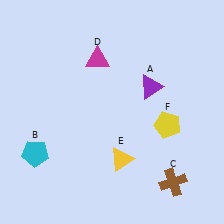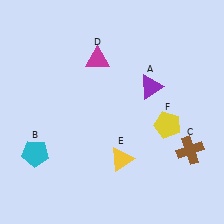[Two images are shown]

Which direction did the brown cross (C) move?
The brown cross (C) moved up.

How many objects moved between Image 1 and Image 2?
1 object moved between the two images.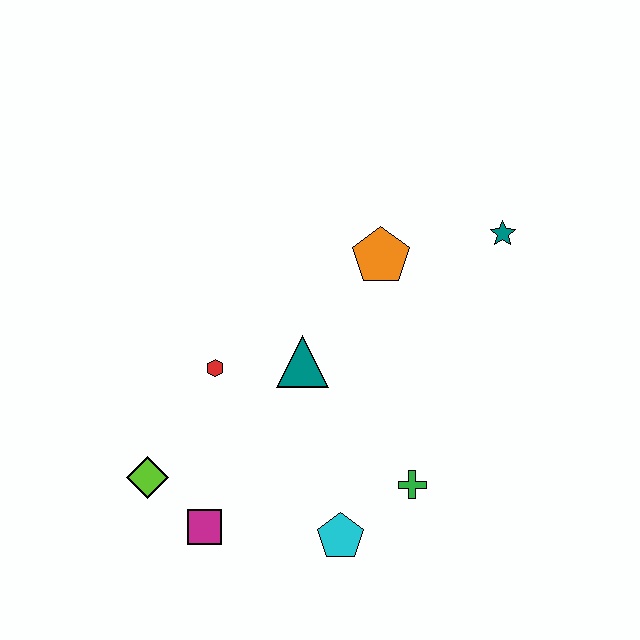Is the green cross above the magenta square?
Yes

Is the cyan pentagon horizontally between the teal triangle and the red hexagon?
No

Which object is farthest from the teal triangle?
The teal star is farthest from the teal triangle.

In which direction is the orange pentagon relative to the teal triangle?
The orange pentagon is above the teal triangle.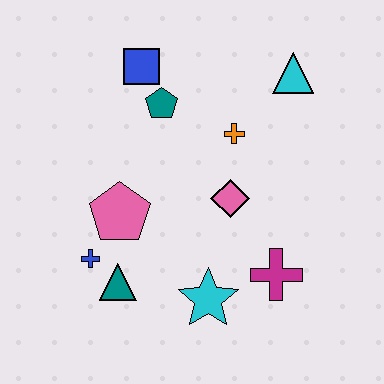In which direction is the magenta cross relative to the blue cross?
The magenta cross is to the right of the blue cross.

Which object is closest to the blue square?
The teal pentagon is closest to the blue square.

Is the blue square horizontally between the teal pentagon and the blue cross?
Yes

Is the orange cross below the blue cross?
No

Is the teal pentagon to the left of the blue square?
No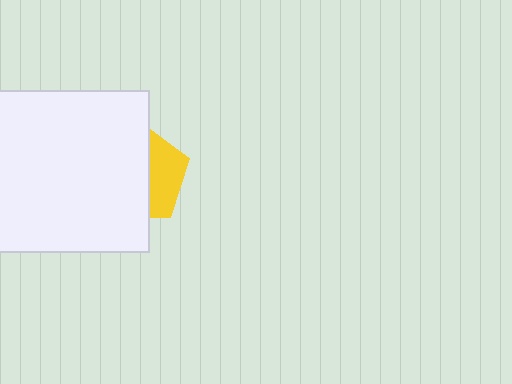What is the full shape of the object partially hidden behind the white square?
The partially hidden object is a yellow pentagon.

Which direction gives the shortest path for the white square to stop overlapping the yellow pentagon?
Moving left gives the shortest separation.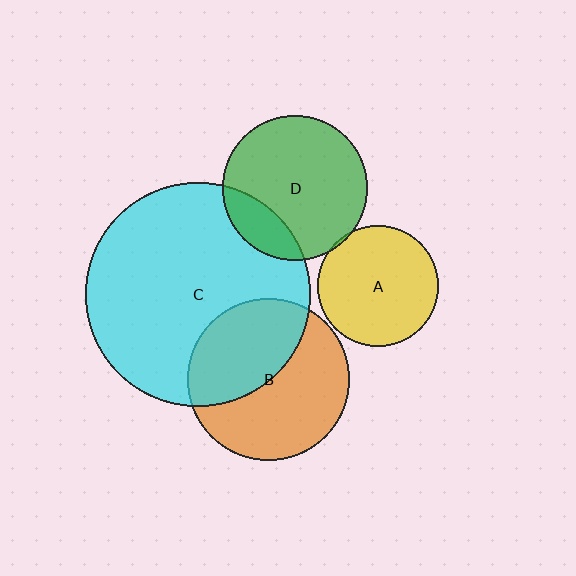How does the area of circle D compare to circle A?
Approximately 1.4 times.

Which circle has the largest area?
Circle C (cyan).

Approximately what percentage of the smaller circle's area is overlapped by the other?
Approximately 20%.